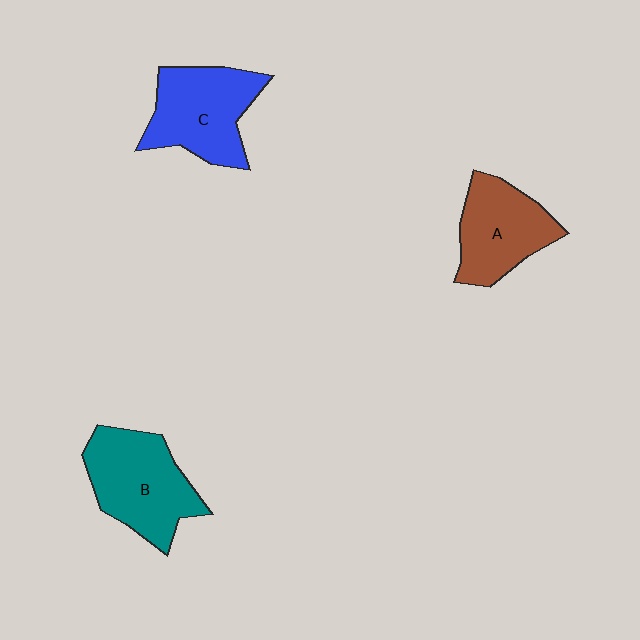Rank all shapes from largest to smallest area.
From largest to smallest: B (teal), C (blue), A (brown).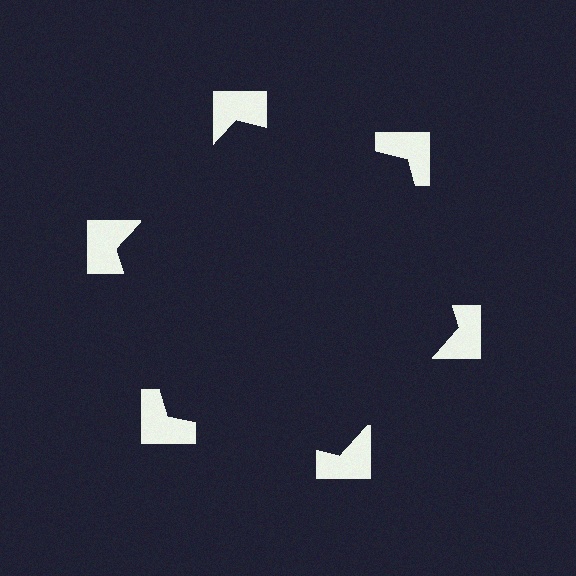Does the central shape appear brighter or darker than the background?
It typically appears slightly darker than the background, even though no actual brightness change is drawn.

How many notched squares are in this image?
There are 6 — one at each vertex of the illusory hexagon.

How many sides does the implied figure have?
6 sides.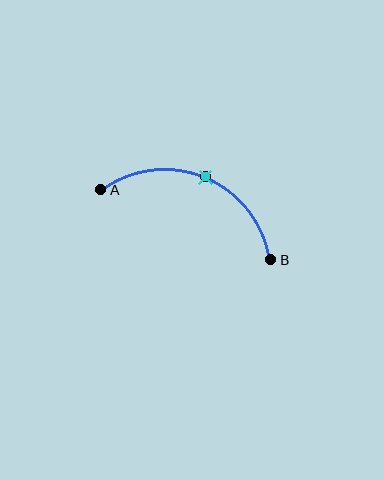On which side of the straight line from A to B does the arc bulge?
The arc bulges above the straight line connecting A and B.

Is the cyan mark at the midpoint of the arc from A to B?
Yes. The cyan mark lies on the arc at equal arc-length from both A and B — it is the arc midpoint.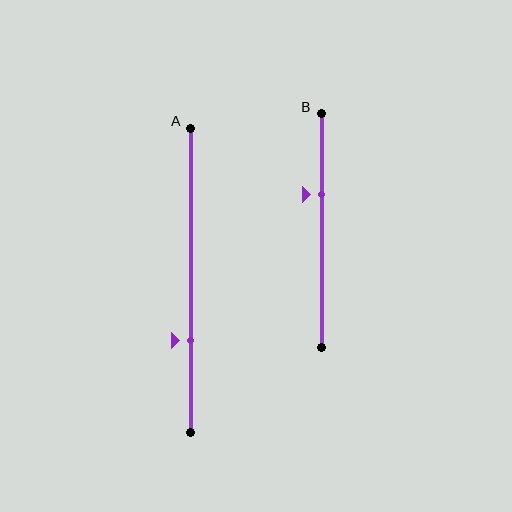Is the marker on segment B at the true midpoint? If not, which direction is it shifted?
No, the marker on segment B is shifted upward by about 15% of the segment length.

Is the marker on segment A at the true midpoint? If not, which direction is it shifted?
No, the marker on segment A is shifted downward by about 20% of the segment length.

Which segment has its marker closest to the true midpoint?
Segment B has its marker closest to the true midpoint.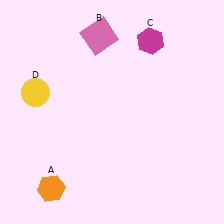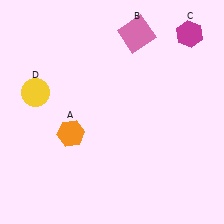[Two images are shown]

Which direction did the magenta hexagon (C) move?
The magenta hexagon (C) moved right.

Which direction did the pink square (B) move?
The pink square (B) moved right.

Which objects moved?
The objects that moved are: the orange hexagon (A), the pink square (B), the magenta hexagon (C).